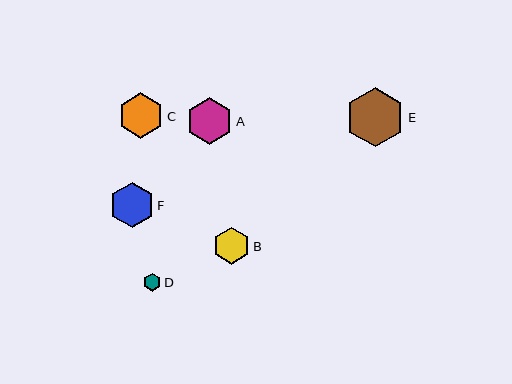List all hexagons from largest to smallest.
From largest to smallest: E, A, C, F, B, D.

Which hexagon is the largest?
Hexagon E is the largest with a size of approximately 59 pixels.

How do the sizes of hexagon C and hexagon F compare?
Hexagon C and hexagon F are approximately the same size.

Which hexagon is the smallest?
Hexagon D is the smallest with a size of approximately 18 pixels.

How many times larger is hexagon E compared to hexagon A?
Hexagon E is approximately 1.2 times the size of hexagon A.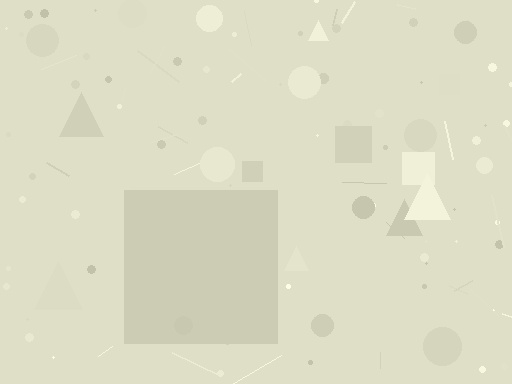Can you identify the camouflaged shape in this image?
The camouflaged shape is a square.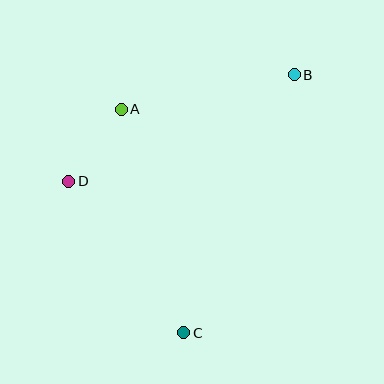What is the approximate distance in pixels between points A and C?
The distance between A and C is approximately 232 pixels.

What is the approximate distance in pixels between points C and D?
The distance between C and D is approximately 190 pixels.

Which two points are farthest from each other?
Points B and C are farthest from each other.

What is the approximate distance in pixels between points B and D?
The distance between B and D is approximately 250 pixels.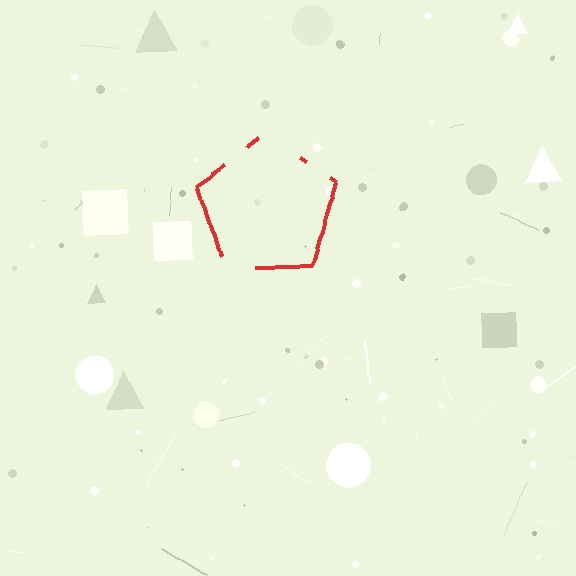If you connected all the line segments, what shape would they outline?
They would outline a pentagon.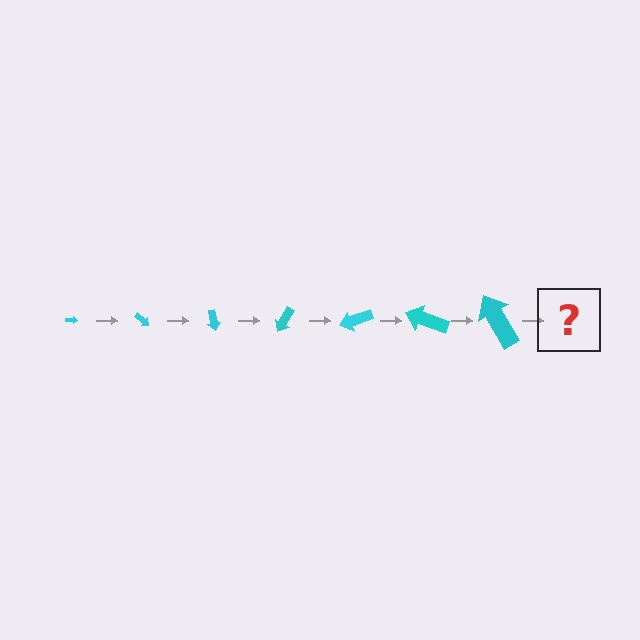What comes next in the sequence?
The next element should be an arrow, larger than the previous one and rotated 280 degrees from the start.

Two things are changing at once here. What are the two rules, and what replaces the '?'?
The two rules are that the arrow grows larger each step and it rotates 40 degrees each step. The '?' should be an arrow, larger than the previous one and rotated 280 degrees from the start.